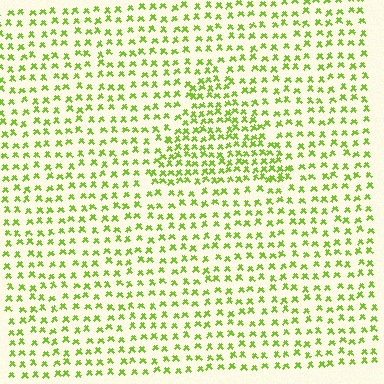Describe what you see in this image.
The image contains small lime elements arranged at two different densities. A triangle-shaped region is visible where the elements are more densely packed than the surrounding area.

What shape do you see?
I see a triangle.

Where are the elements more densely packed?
The elements are more densely packed inside the triangle boundary.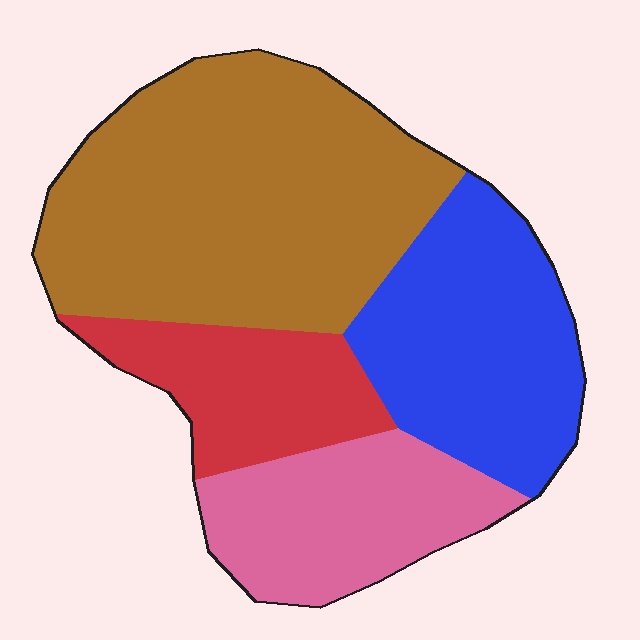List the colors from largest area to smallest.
From largest to smallest: brown, blue, pink, red.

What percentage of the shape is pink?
Pink covers roughly 20% of the shape.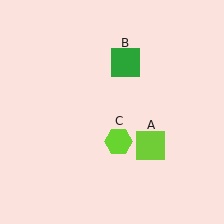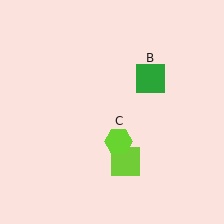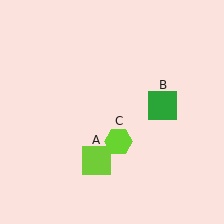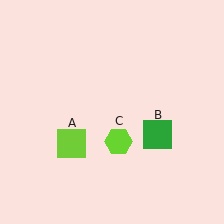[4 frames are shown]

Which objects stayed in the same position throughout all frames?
Lime hexagon (object C) remained stationary.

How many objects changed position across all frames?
2 objects changed position: lime square (object A), green square (object B).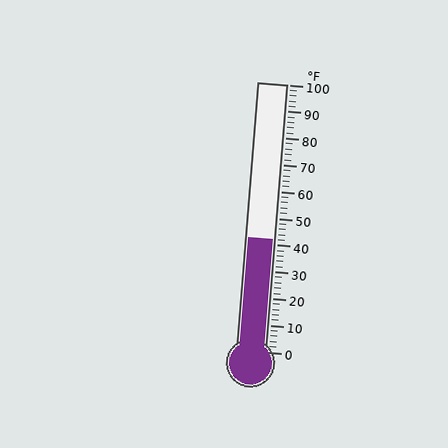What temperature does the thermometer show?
The thermometer shows approximately 42°F.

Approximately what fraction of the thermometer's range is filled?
The thermometer is filled to approximately 40% of its range.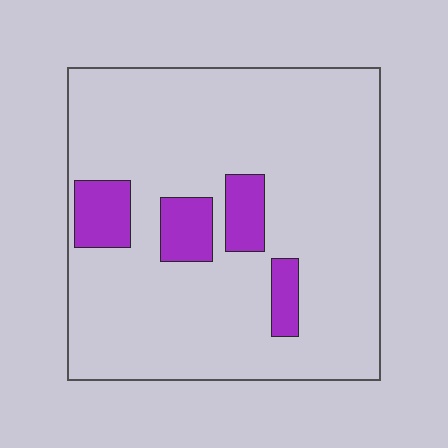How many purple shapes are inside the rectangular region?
4.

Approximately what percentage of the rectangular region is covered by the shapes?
Approximately 15%.